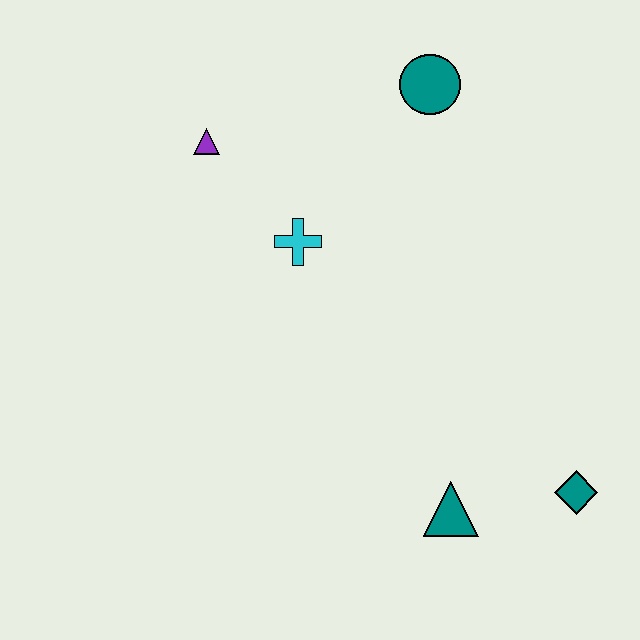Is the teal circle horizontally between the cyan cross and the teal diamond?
Yes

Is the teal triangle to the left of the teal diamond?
Yes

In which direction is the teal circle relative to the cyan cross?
The teal circle is above the cyan cross.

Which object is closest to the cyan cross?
The purple triangle is closest to the cyan cross.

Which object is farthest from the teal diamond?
The purple triangle is farthest from the teal diamond.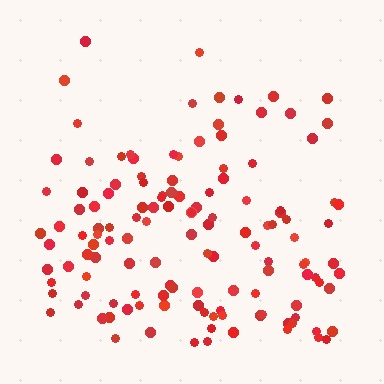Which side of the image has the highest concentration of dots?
The bottom.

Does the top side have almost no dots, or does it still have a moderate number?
Still a moderate number, just noticeably fewer than the bottom.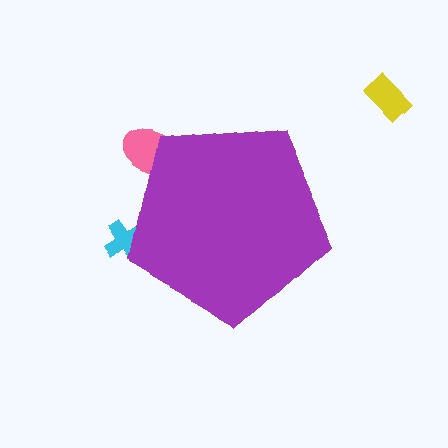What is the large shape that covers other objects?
A purple pentagon.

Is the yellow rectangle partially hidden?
No, the yellow rectangle is fully visible.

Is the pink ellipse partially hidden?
Yes, the pink ellipse is partially hidden behind the purple pentagon.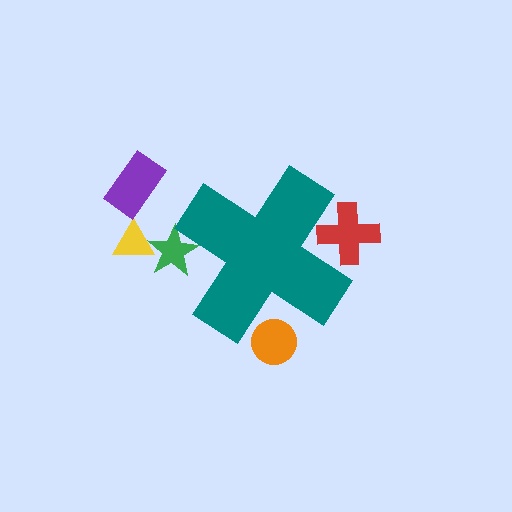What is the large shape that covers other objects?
A teal cross.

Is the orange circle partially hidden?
Yes, the orange circle is partially hidden behind the teal cross.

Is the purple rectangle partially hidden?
No, the purple rectangle is fully visible.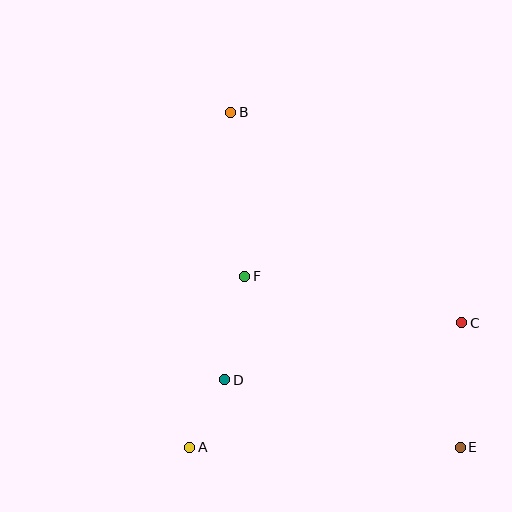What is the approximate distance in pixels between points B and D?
The distance between B and D is approximately 268 pixels.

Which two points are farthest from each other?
Points B and E are farthest from each other.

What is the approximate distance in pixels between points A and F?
The distance between A and F is approximately 180 pixels.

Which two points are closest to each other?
Points A and D are closest to each other.